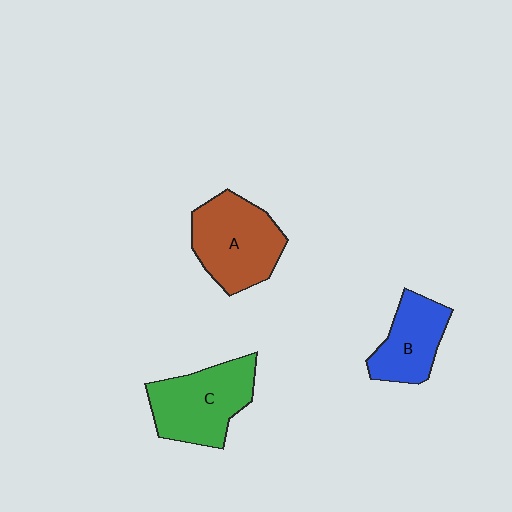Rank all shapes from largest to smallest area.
From largest to smallest: A (brown), C (green), B (blue).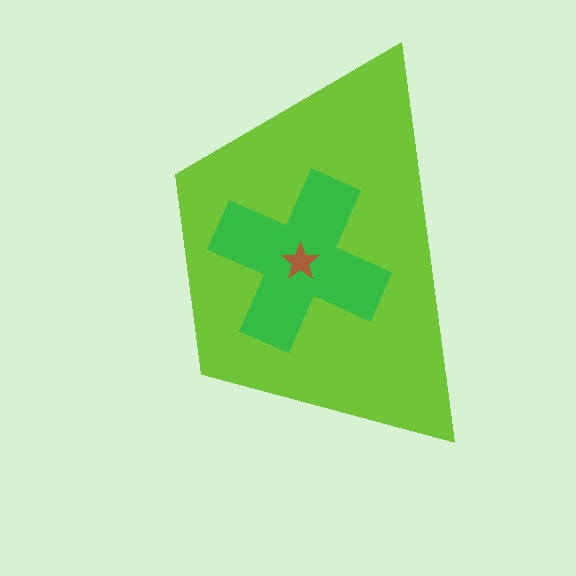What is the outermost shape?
The lime trapezoid.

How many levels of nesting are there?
3.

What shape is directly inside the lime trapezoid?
The green cross.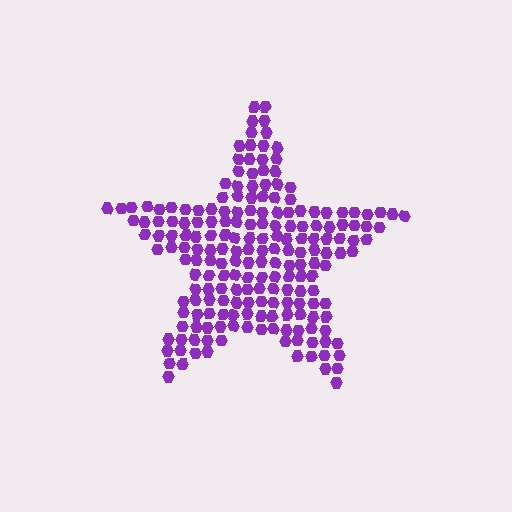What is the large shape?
The large shape is a star.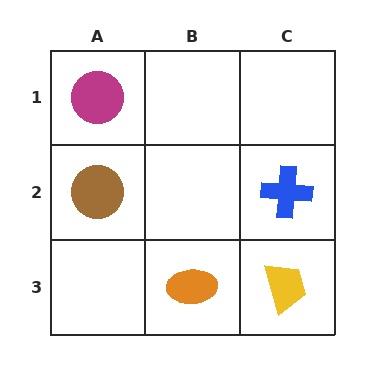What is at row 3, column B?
An orange ellipse.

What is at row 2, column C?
A blue cross.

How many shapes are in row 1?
1 shape.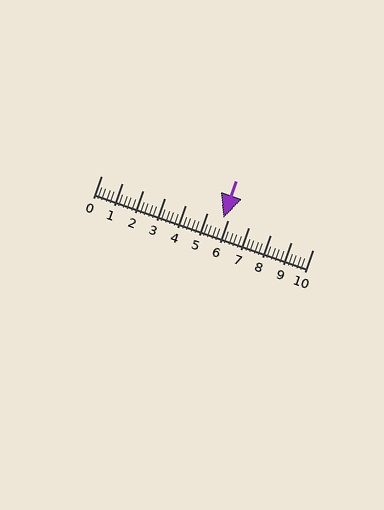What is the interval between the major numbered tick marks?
The major tick marks are spaced 1 units apart.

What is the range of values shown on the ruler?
The ruler shows values from 0 to 10.